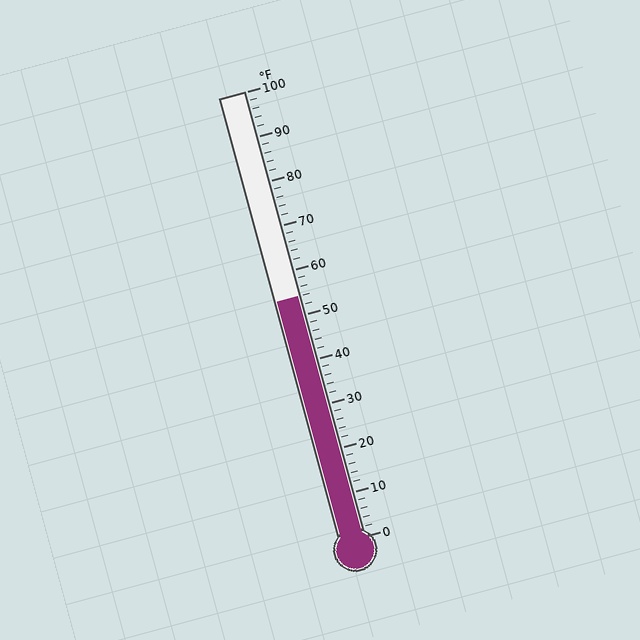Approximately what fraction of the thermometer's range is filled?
The thermometer is filled to approximately 55% of its range.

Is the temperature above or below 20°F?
The temperature is above 20°F.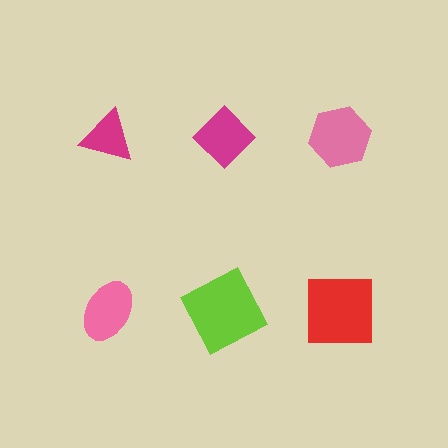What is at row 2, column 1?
A pink ellipse.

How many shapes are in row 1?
3 shapes.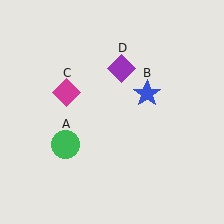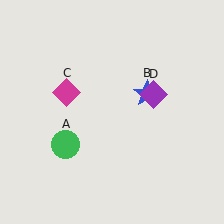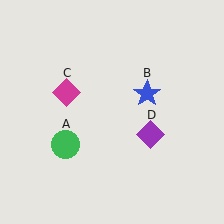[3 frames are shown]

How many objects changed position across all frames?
1 object changed position: purple diamond (object D).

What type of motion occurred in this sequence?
The purple diamond (object D) rotated clockwise around the center of the scene.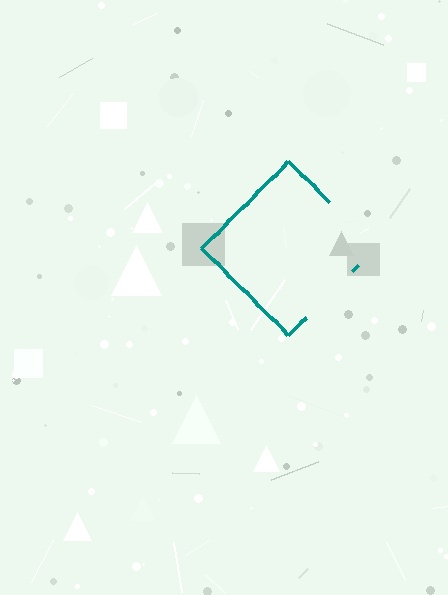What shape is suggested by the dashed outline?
The dashed outline suggests a diamond.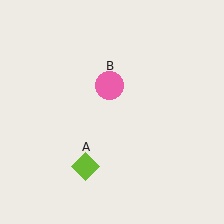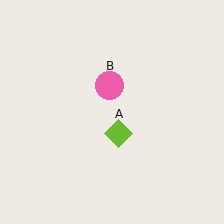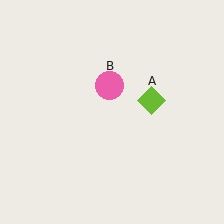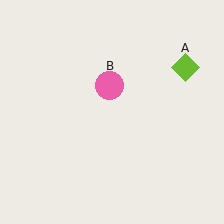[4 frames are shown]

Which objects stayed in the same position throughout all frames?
Pink circle (object B) remained stationary.